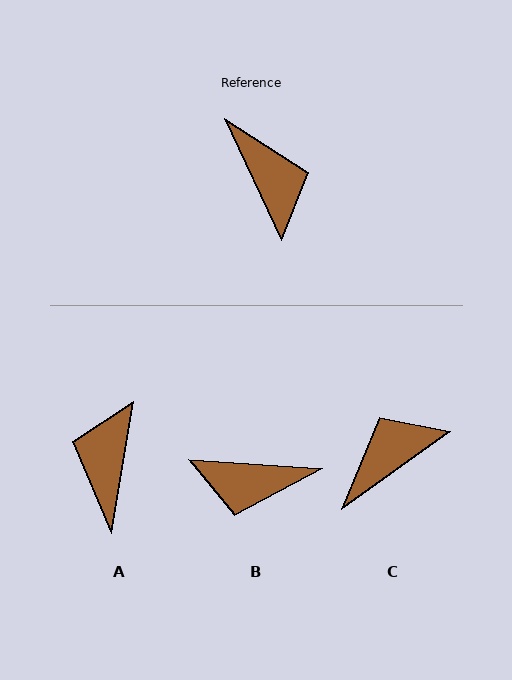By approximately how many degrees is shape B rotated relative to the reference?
Approximately 119 degrees clockwise.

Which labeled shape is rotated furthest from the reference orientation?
A, about 145 degrees away.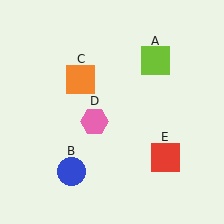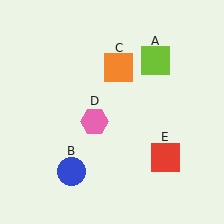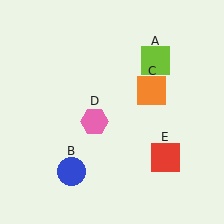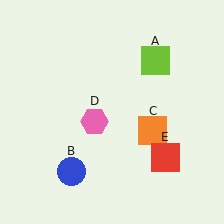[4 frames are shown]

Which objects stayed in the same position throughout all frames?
Lime square (object A) and blue circle (object B) and pink hexagon (object D) and red square (object E) remained stationary.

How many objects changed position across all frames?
1 object changed position: orange square (object C).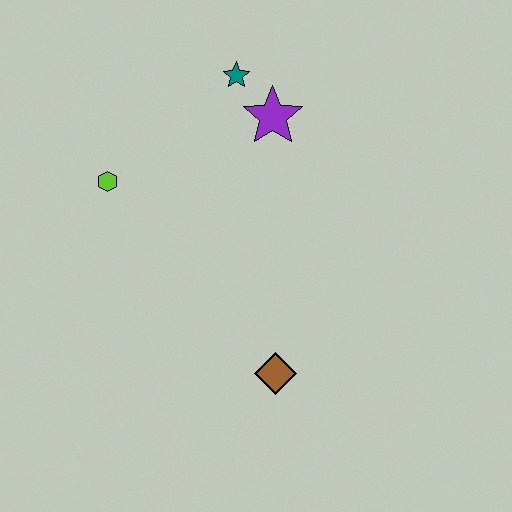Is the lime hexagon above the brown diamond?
Yes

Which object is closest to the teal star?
The purple star is closest to the teal star.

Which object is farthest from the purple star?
The brown diamond is farthest from the purple star.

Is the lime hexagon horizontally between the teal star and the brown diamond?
No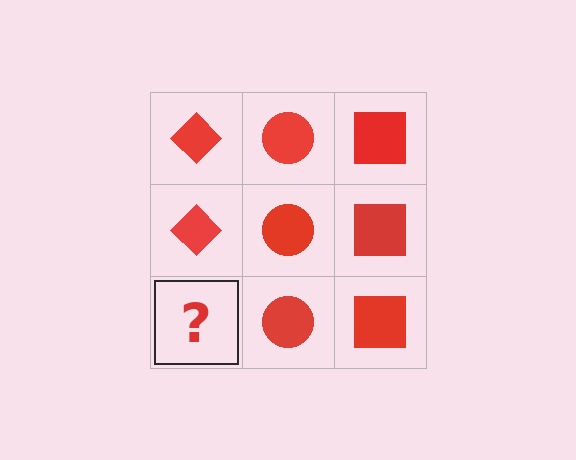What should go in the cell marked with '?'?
The missing cell should contain a red diamond.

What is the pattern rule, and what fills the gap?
The rule is that each column has a consistent shape. The gap should be filled with a red diamond.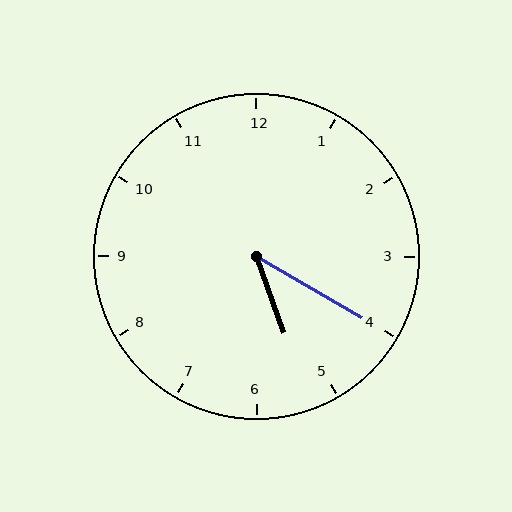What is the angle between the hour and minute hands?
Approximately 40 degrees.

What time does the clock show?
5:20.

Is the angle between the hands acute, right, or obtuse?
It is acute.